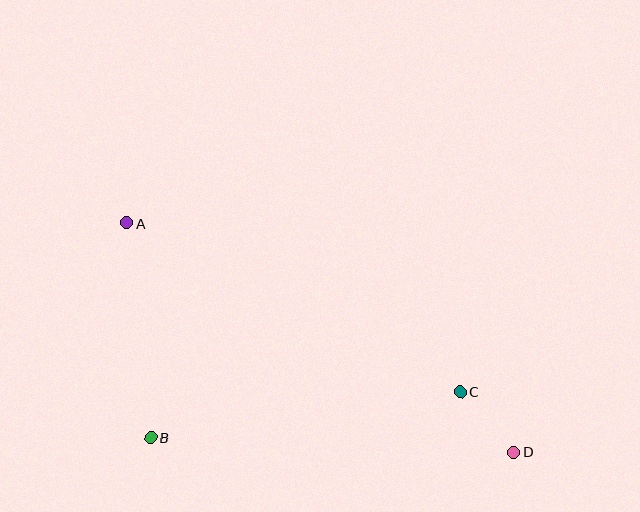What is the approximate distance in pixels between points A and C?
The distance between A and C is approximately 374 pixels.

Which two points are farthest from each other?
Points A and D are farthest from each other.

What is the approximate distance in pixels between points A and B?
The distance between A and B is approximately 216 pixels.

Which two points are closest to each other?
Points C and D are closest to each other.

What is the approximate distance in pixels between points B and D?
The distance between B and D is approximately 363 pixels.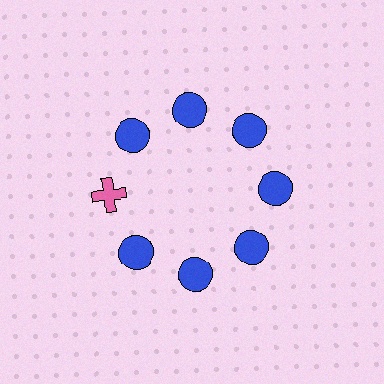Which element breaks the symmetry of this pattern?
The pink cross at roughly the 9 o'clock position breaks the symmetry. All other shapes are blue circles.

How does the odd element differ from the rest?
It differs in both color (pink instead of blue) and shape (cross instead of circle).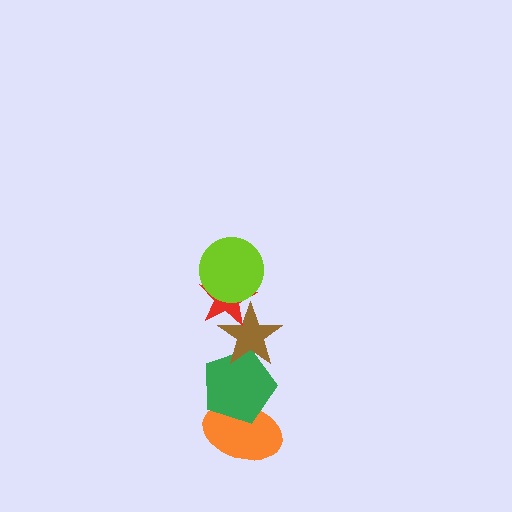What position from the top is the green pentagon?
The green pentagon is 4th from the top.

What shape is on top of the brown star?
The red star is on top of the brown star.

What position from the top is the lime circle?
The lime circle is 1st from the top.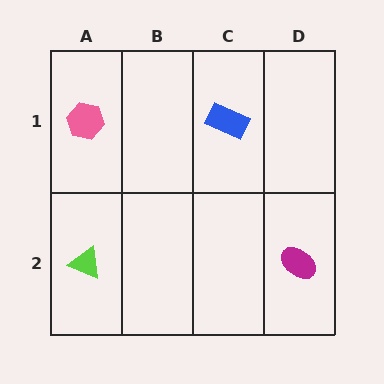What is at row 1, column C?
A blue rectangle.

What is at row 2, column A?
A lime triangle.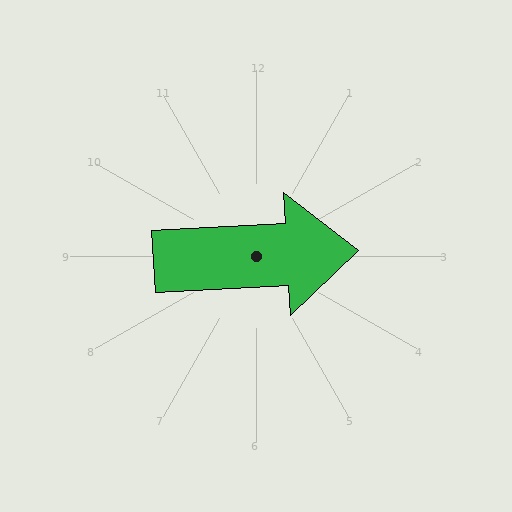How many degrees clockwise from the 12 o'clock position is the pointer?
Approximately 87 degrees.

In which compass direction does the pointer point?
East.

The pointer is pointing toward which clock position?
Roughly 3 o'clock.